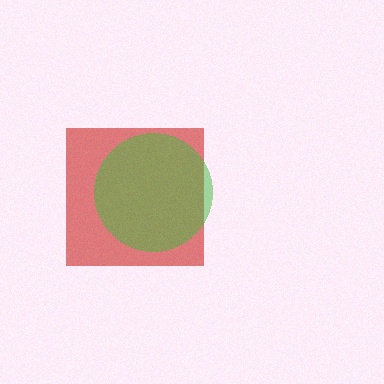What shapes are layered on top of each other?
The layered shapes are: a red square, a green circle.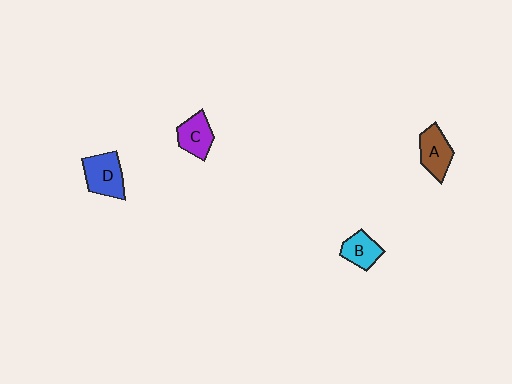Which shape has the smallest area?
Shape B (cyan).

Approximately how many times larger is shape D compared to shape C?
Approximately 1.3 times.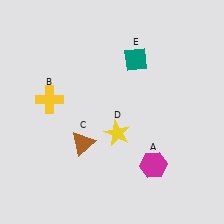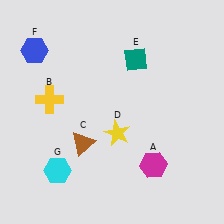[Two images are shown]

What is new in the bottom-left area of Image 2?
A cyan hexagon (G) was added in the bottom-left area of Image 2.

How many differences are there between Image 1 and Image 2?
There are 2 differences between the two images.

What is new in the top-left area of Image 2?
A blue hexagon (F) was added in the top-left area of Image 2.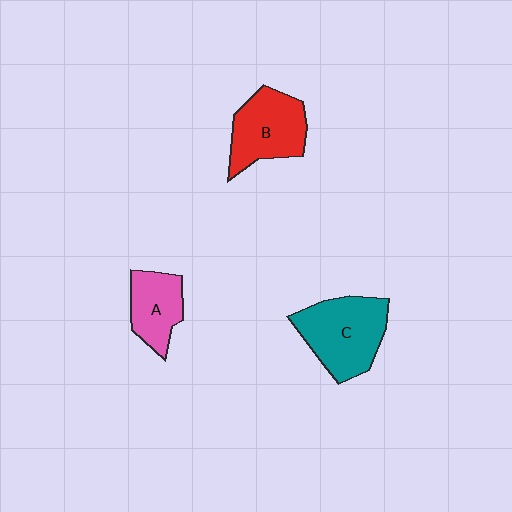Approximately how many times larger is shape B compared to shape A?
Approximately 1.4 times.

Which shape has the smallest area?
Shape A (pink).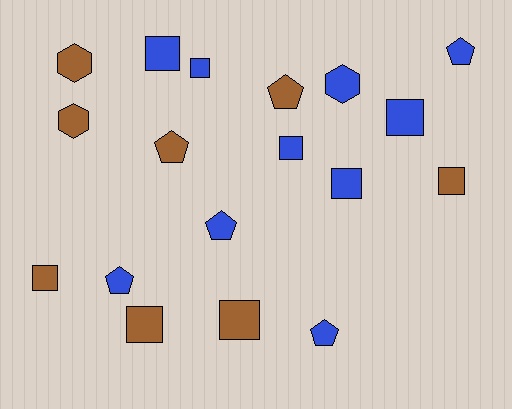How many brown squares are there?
There are 4 brown squares.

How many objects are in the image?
There are 18 objects.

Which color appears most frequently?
Blue, with 10 objects.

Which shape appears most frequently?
Square, with 9 objects.